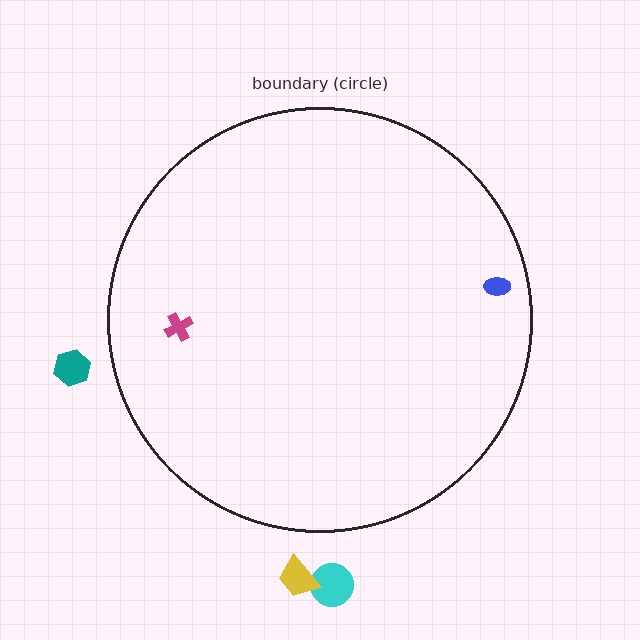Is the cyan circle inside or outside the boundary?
Outside.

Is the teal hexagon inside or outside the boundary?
Outside.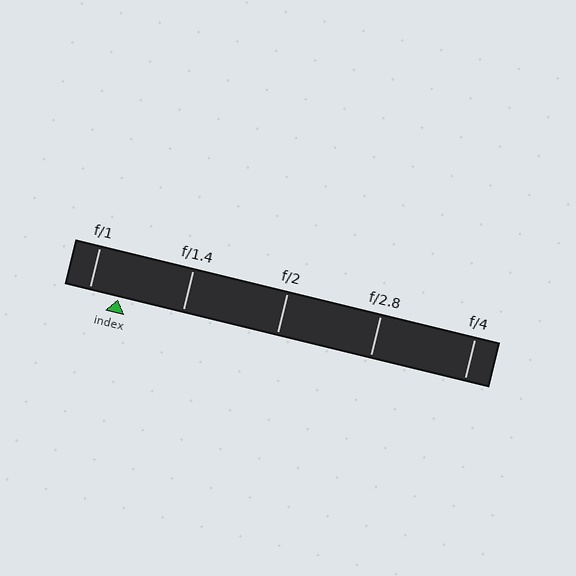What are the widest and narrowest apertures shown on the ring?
The widest aperture shown is f/1 and the narrowest is f/4.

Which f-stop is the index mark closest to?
The index mark is closest to f/1.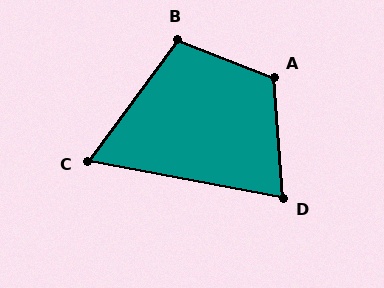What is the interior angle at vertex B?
Approximately 105 degrees (obtuse).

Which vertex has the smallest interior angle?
C, at approximately 64 degrees.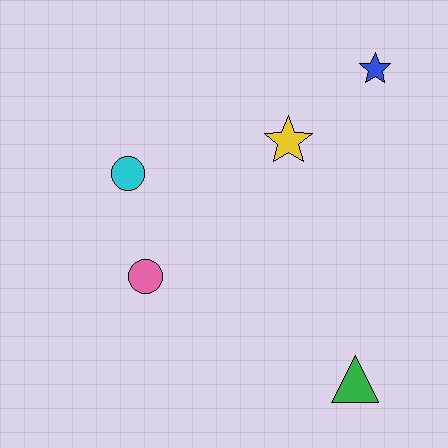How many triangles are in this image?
There is 1 triangle.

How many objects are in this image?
There are 5 objects.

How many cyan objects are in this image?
There is 1 cyan object.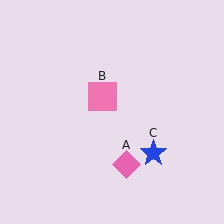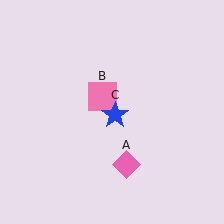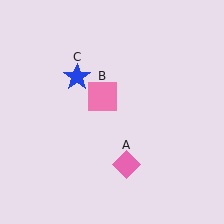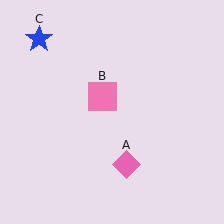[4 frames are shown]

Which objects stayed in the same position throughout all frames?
Pink diamond (object A) and pink square (object B) remained stationary.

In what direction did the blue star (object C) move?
The blue star (object C) moved up and to the left.